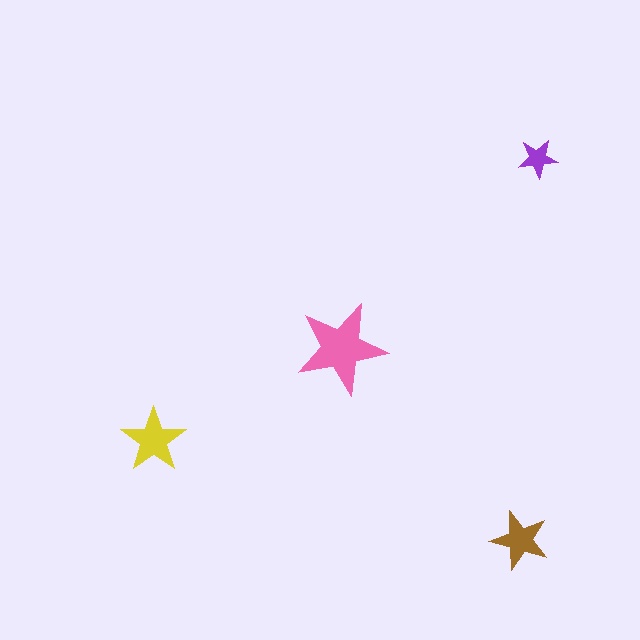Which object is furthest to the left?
The yellow star is leftmost.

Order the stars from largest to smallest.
the pink one, the yellow one, the brown one, the purple one.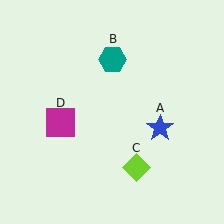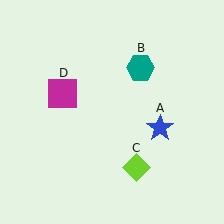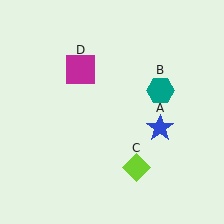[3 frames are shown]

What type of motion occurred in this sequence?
The teal hexagon (object B), magenta square (object D) rotated clockwise around the center of the scene.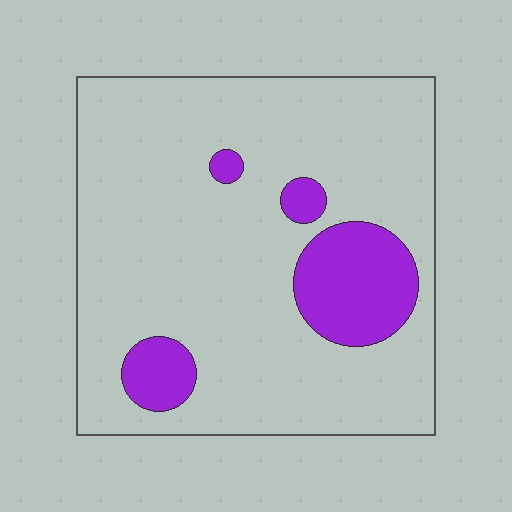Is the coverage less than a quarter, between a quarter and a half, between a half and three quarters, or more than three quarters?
Less than a quarter.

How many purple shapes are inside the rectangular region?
4.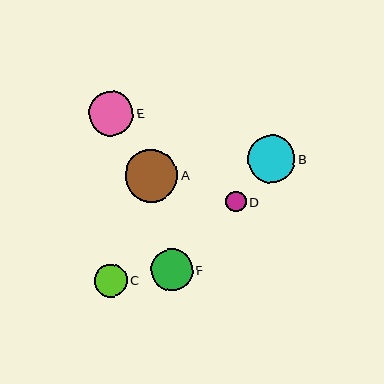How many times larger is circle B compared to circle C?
Circle B is approximately 1.4 times the size of circle C.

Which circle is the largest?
Circle A is the largest with a size of approximately 52 pixels.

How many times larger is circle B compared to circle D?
Circle B is approximately 2.3 times the size of circle D.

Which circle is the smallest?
Circle D is the smallest with a size of approximately 21 pixels.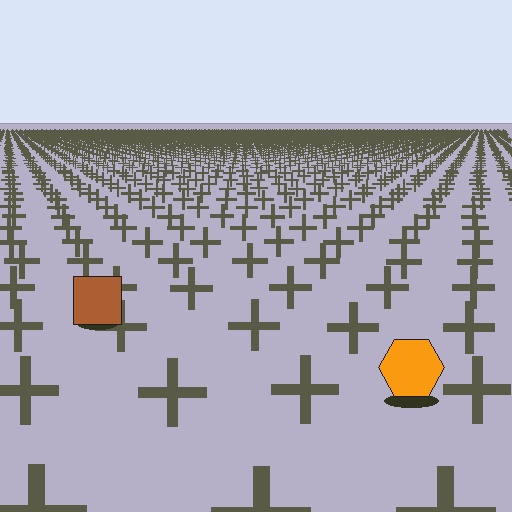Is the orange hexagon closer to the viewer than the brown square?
Yes. The orange hexagon is closer — you can tell from the texture gradient: the ground texture is coarser near it.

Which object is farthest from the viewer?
The brown square is farthest from the viewer. It appears smaller and the ground texture around it is denser.